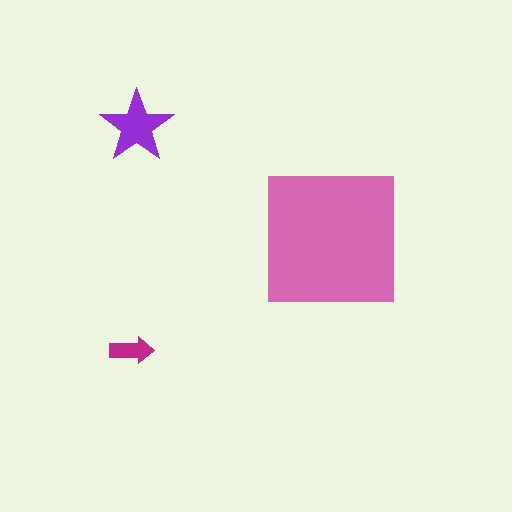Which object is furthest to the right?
The pink square is rightmost.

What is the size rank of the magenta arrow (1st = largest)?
3rd.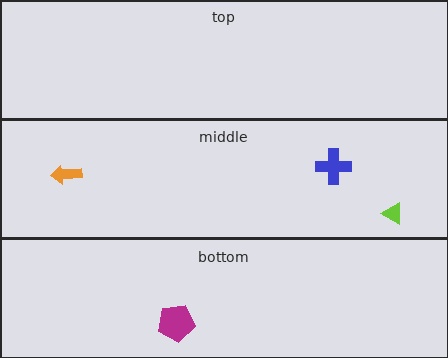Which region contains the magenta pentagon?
The bottom region.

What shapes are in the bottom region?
The magenta pentagon.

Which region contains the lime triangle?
The middle region.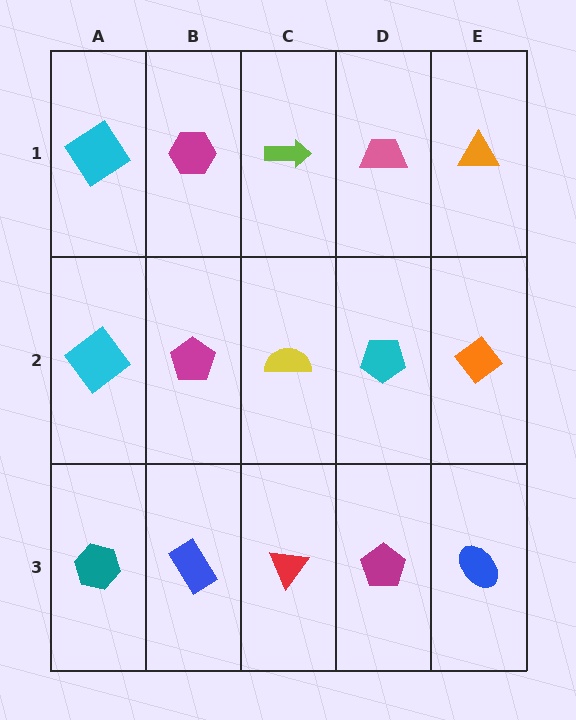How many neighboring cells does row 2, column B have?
4.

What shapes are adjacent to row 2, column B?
A magenta hexagon (row 1, column B), a blue rectangle (row 3, column B), a cyan diamond (row 2, column A), a yellow semicircle (row 2, column C).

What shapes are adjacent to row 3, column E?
An orange diamond (row 2, column E), a magenta pentagon (row 3, column D).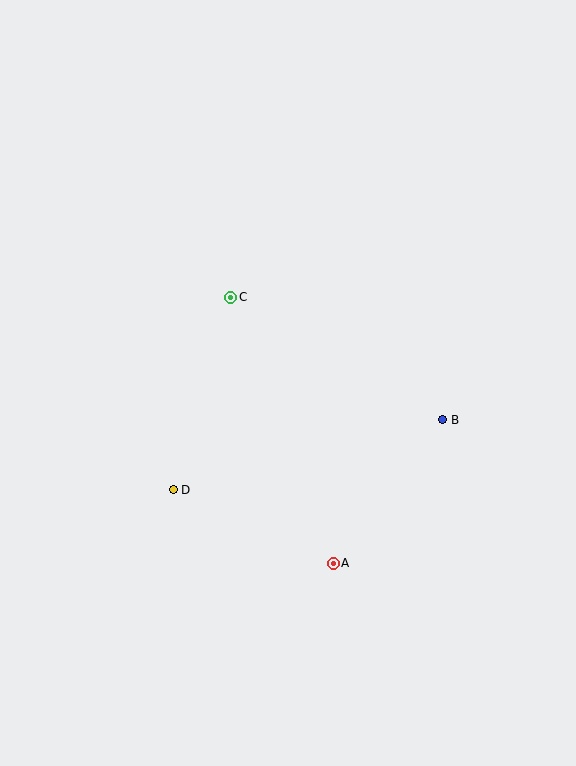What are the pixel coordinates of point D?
Point D is at (173, 490).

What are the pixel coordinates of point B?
Point B is at (443, 420).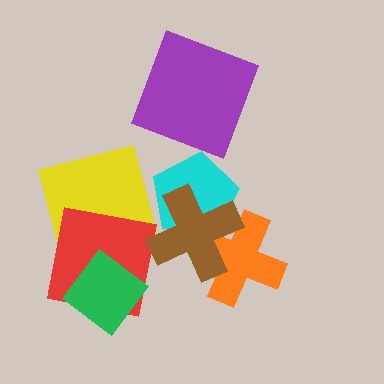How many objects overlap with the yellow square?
1 object overlaps with the yellow square.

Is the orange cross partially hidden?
Yes, it is partially covered by another shape.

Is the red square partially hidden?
Yes, it is partially covered by another shape.